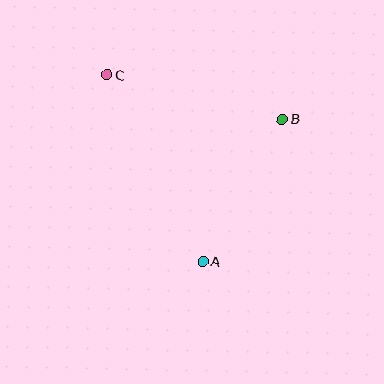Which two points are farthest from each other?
Points A and C are farthest from each other.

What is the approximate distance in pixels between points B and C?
The distance between B and C is approximately 181 pixels.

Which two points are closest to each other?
Points A and B are closest to each other.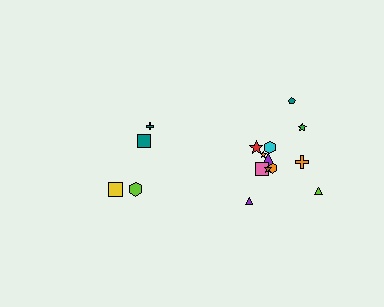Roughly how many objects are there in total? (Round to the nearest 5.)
Roughly 15 objects in total.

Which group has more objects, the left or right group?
The right group.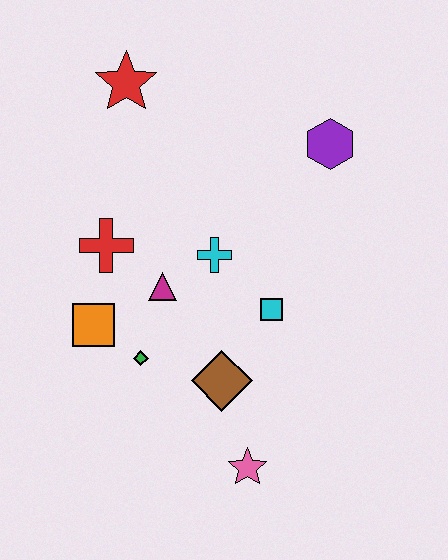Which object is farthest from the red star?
The pink star is farthest from the red star.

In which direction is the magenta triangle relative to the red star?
The magenta triangle is below the red star.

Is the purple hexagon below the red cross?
No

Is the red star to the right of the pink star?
No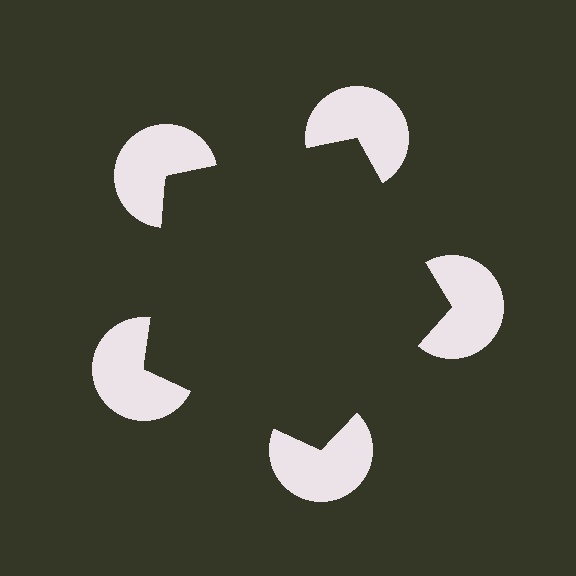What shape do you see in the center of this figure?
An illusory pentagon — its edges are inferred from the aligned wedge cuts in the pac-man discs, not physically drawn.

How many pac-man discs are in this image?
There are 5 — one at each vertex of the illusory pentagon.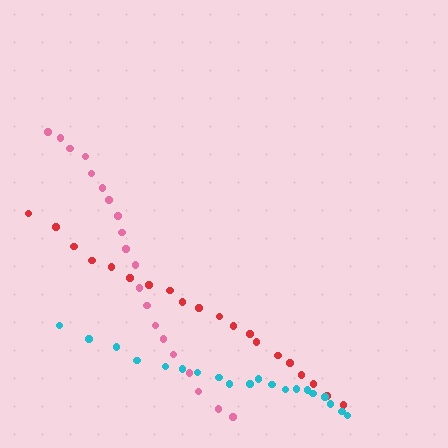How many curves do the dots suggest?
There are 3 distinct paths.